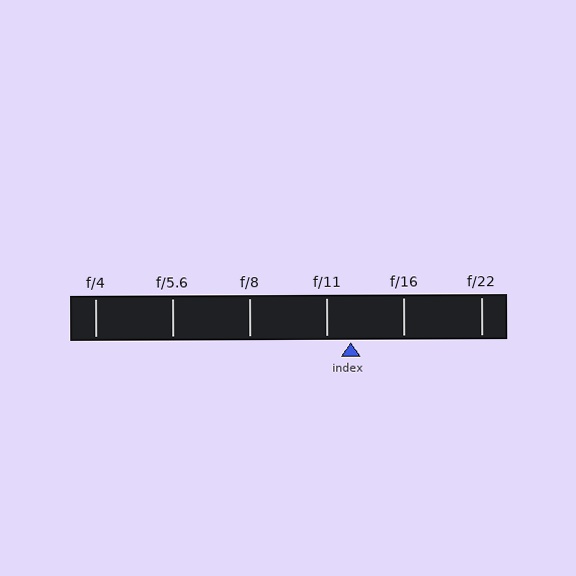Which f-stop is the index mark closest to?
The index mark is closest to f/11.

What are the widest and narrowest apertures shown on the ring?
The widest aperture shown is f/4 and the narrowest is f/22.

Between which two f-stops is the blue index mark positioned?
The index mark is between f/11 and f/16.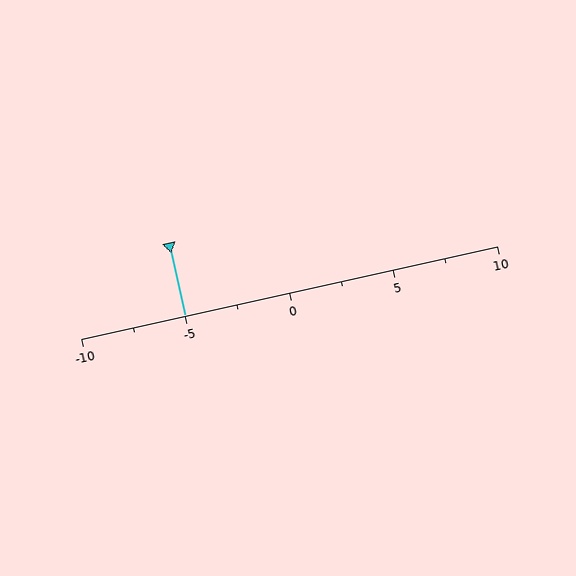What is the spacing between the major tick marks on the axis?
The major ticks are spaced 5 apart.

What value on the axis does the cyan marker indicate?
The marker indicates approximately -5.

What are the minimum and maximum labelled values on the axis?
The axis runs from -10 to 10.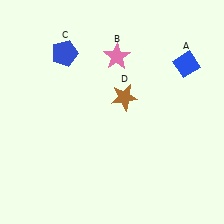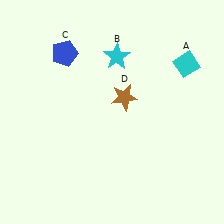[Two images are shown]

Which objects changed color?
A changed from blue to cyan. B changed from pink to cyan.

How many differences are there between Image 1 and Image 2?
There are 2 differences between the two images.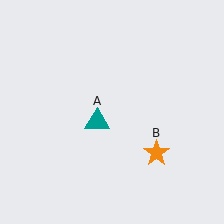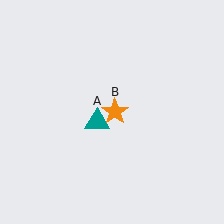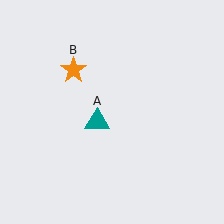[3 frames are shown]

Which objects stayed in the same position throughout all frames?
Teal triangle (object A) remained stationary.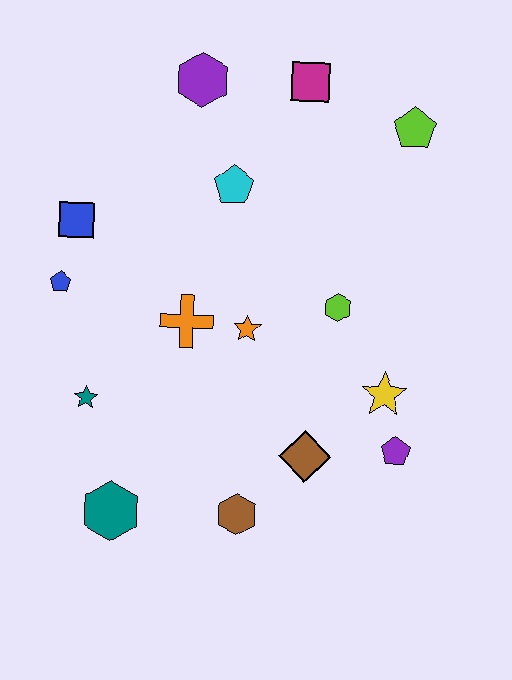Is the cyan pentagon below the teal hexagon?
No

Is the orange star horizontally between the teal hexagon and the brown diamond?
Yes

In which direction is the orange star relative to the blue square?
The orange star is to the right of the blue square.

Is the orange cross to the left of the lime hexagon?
Yes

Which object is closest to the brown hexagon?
The brown diamond is closest to the brown hexagon.